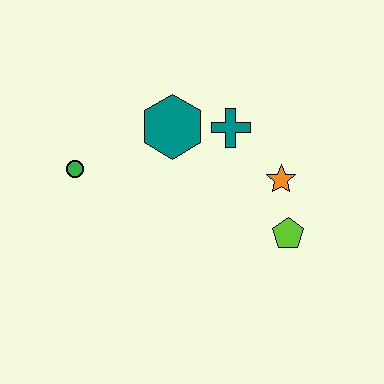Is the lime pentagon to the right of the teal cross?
Yes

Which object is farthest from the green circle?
The lime pentagon is farthest from the green circle.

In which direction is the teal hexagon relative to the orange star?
The teal hexagon is to the left of the orange star.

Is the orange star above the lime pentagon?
Yes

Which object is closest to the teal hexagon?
The teal cross is closest to the teal hexagon.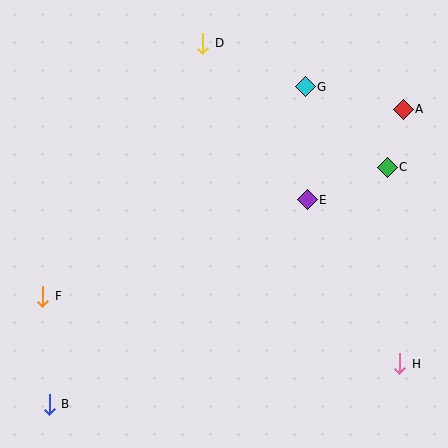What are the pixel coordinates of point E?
Point E is at (307, 200).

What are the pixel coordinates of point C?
Point C is at (387, 167).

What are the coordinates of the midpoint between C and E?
The midpoint between C and E is at (347, 183).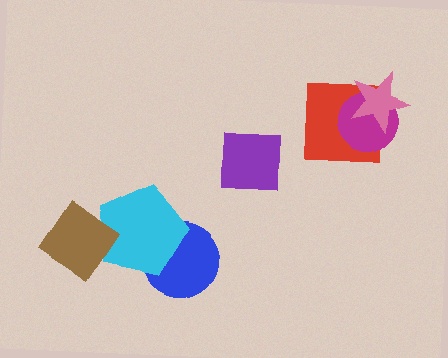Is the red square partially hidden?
Yes, it is partially covered by another shape.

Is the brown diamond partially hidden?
No, no other shape covers it.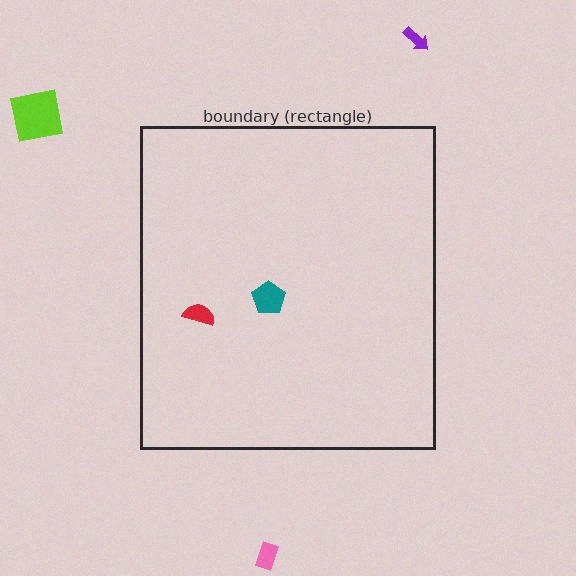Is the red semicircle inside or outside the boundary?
Inside.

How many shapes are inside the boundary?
2 inside, 3 outside.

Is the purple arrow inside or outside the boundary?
Outside.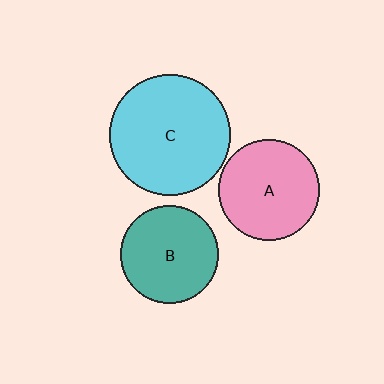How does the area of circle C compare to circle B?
Approximately 1.5 times.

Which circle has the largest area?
Circle C (cyan).